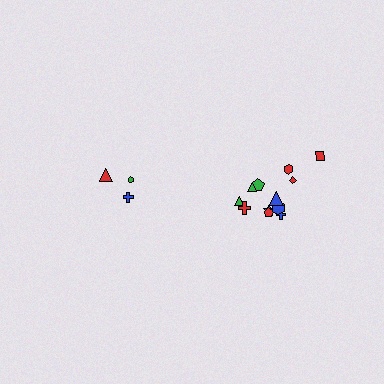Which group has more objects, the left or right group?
The right group.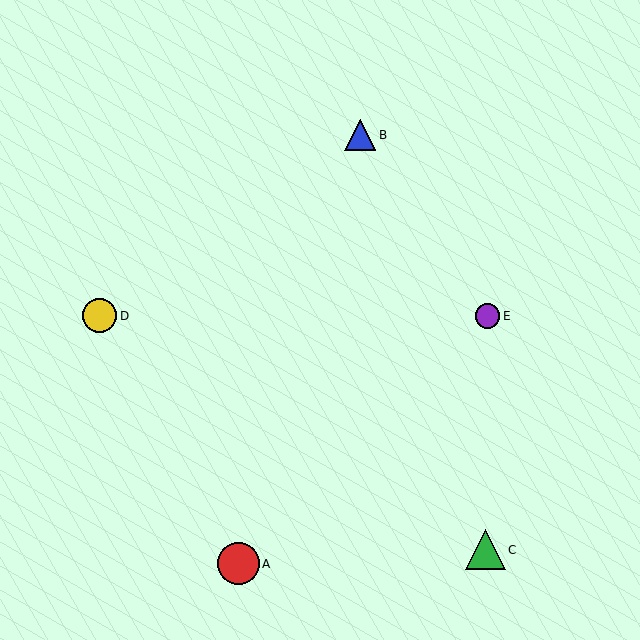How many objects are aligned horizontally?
2 objects (D, E) are aligned horizontally.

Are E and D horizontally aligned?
Yes, both are at y≈316.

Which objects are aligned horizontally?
Objects D, E are aligned horizontally.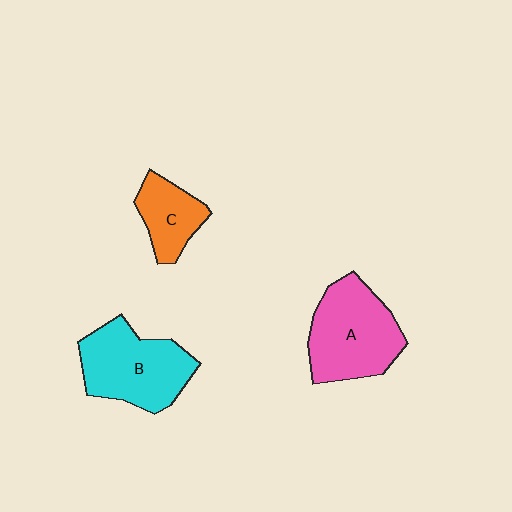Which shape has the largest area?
Shape A (pink).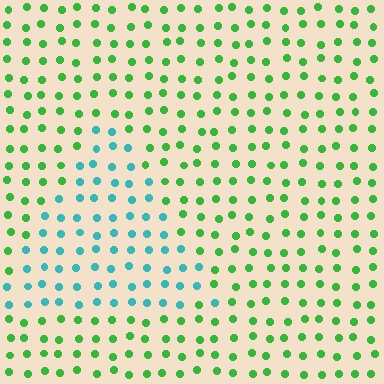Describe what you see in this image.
The image is filled with small green elements in a uniform arrangement. A triangle-shaped region is visible where the elements are tinted to a slightly different hue, forming a subtle color boundary.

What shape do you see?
I see a triangle.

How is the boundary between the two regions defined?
The boundary is defined purely by a slight shift in hue (about 58 degrees). Spacing, size, and orientation are identical on both sides.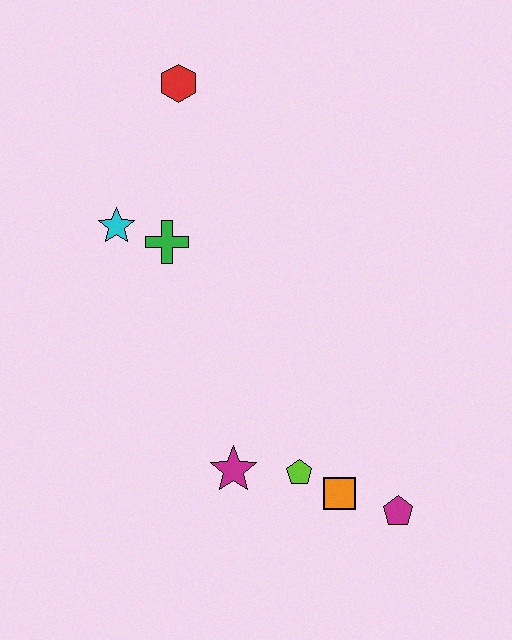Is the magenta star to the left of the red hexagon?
No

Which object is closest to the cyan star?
The green cross is closest to the cyan star.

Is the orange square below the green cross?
Yes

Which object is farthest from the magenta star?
The red hexagon is farthest from the magenta star.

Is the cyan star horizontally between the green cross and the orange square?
No